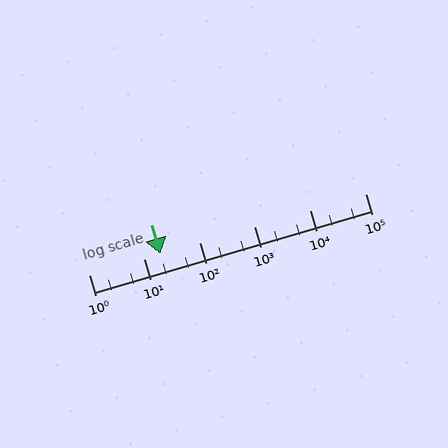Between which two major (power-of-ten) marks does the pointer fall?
The pointer is between 10 and 100.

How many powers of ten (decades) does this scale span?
The scale spans 5 decades, from 1 to 100000.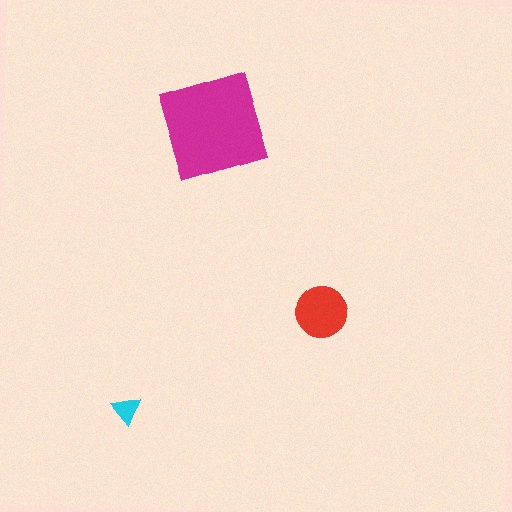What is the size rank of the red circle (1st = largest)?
2nd.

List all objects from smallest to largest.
The cyan triangle, the red circle, the magenta diamond.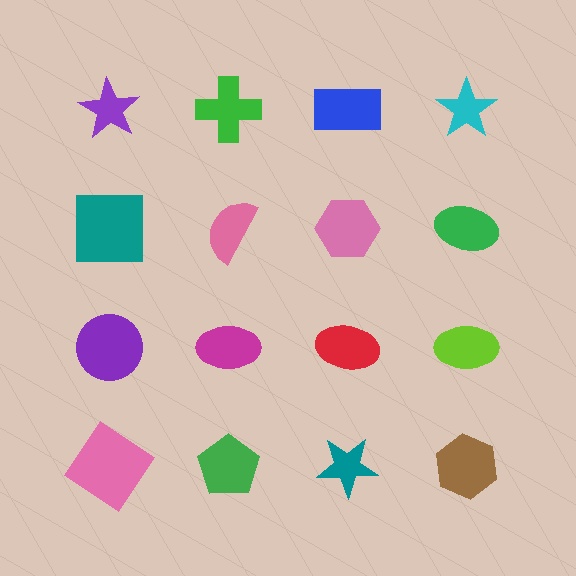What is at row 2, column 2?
A pink semicircle.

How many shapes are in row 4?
4 shapes.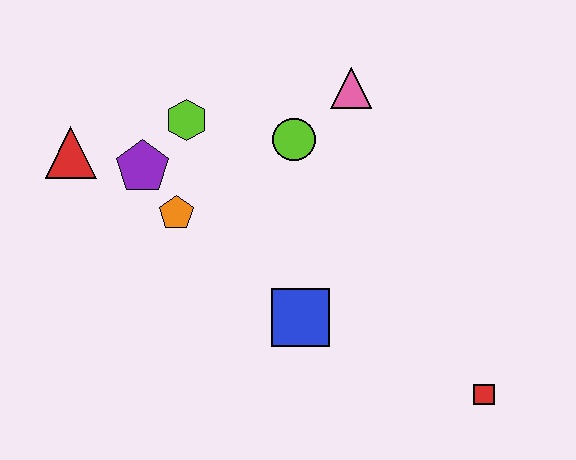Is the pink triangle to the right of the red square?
No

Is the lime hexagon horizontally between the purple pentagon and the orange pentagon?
No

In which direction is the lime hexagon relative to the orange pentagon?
The lime hexagon is above the orange pentagon.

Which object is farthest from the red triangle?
The red square is farthest from the red triangle.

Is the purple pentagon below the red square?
No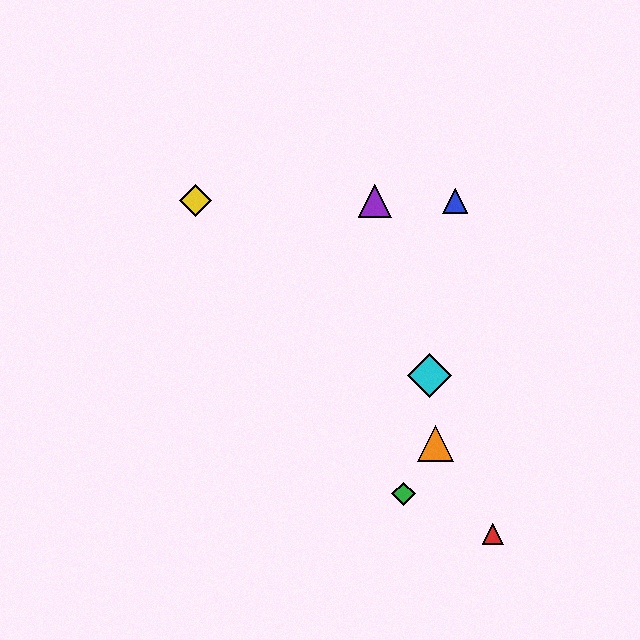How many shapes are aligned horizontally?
3 shapes (the blue triangle, the yellow diamond, the purple triangle) are aligned horizontally.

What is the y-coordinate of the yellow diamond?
The yellow diamond is at y≈201.